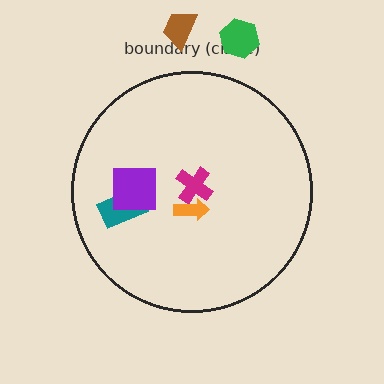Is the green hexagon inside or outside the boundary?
Outside.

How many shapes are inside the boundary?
4 inside, 2 outside.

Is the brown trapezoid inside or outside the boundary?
Outside.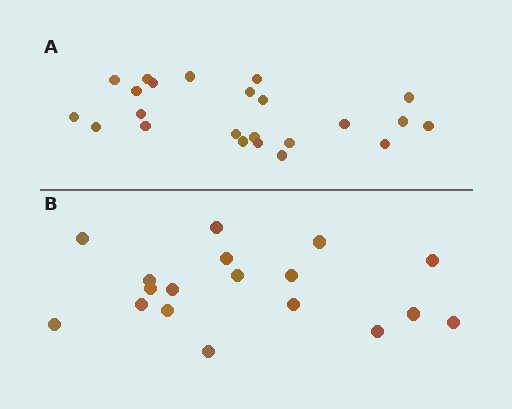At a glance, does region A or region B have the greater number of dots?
Region A (the top region) has more dots.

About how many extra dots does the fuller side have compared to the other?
Region A has about 5 more dots than region B.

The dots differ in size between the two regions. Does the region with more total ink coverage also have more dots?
No. Region B has more total ink coverage because its dots are larger, but region A actually contains more individual dots. Total area can be misleading — the number of items is what matters here.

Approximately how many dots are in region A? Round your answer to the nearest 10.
About 20 dots. (The exact count is 23, which rounds to 20.)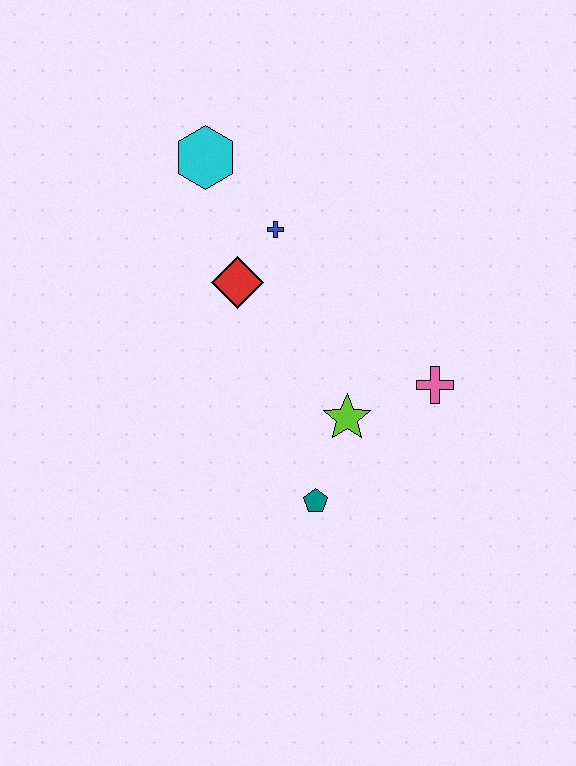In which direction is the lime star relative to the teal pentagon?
The lime star is above the teal pentagon.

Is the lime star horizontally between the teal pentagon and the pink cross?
Yes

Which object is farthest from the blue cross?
The teal pentagon is farthest from the blue cross.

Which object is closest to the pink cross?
The lime star is closest to the pink cross.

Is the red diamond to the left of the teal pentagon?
Yes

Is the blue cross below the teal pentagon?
No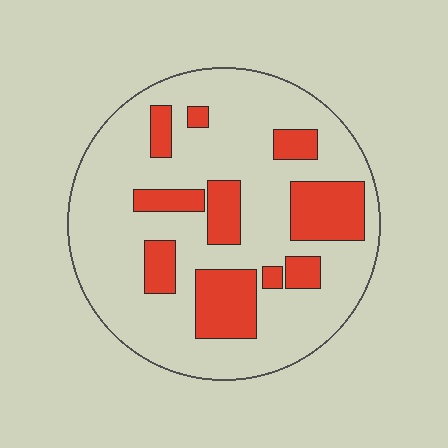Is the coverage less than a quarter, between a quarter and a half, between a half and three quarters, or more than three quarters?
Less than a quarter.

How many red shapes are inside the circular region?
10.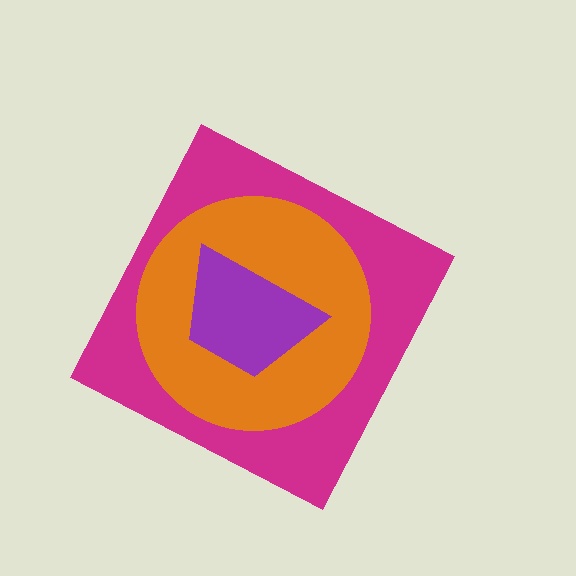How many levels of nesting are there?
3.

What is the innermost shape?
The purple trapezoid.